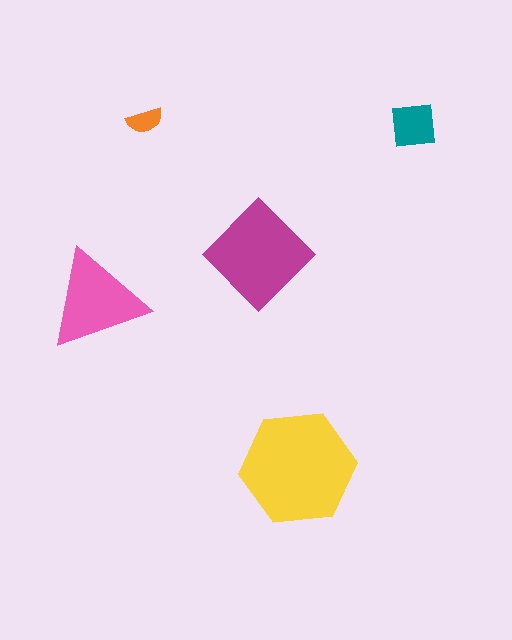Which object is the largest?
The yellow hexagon.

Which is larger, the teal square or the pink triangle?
The pink triangle.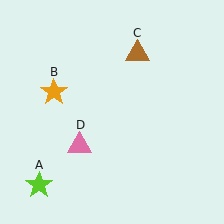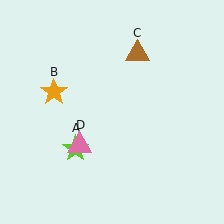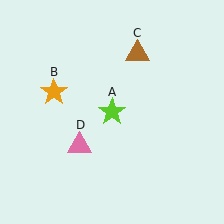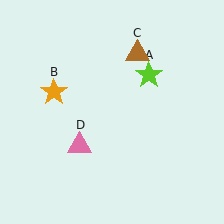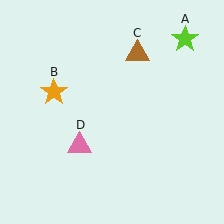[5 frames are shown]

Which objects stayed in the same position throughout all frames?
Orange star (object B) and brown triangle (object C) and pink triangle (object D) remained stationary.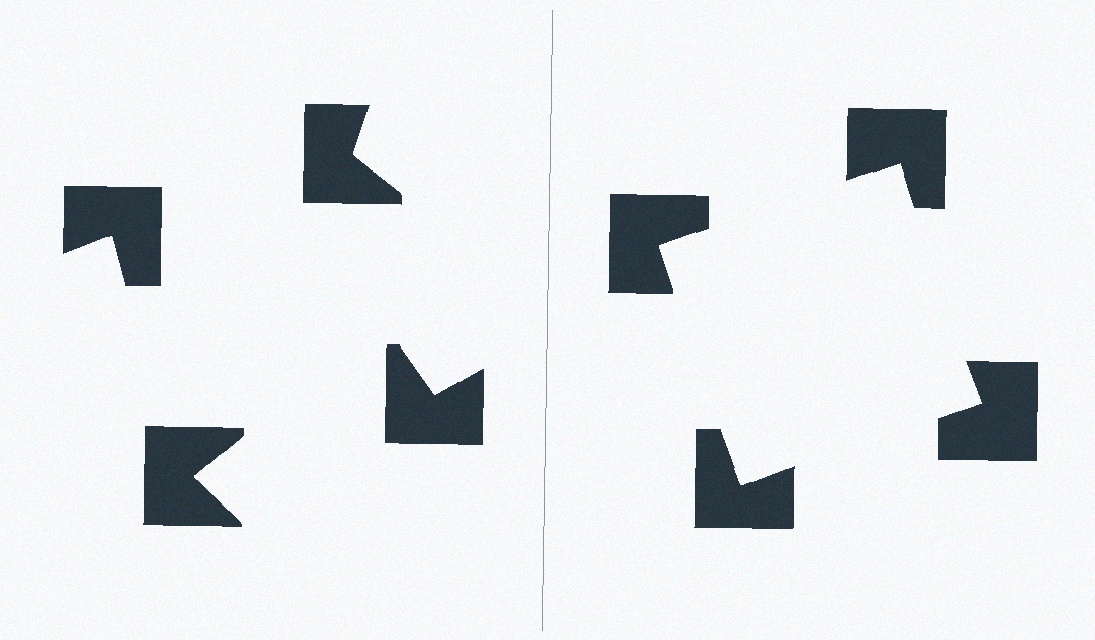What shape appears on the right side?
An illusory square.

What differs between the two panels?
The notched squares are positioned identically on both sides; only the wedge orientations differ. On the right they align to a square; on the left they are misaligned.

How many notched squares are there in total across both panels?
8 — 4 on each side.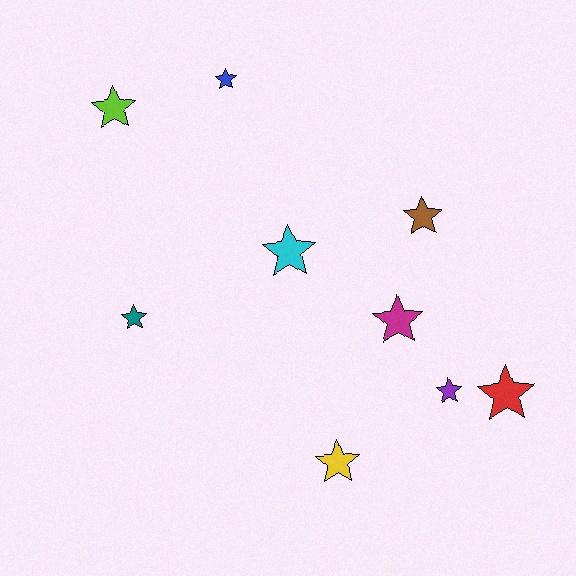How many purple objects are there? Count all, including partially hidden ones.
There is 1 purple object.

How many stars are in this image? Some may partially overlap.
There are 9 stars.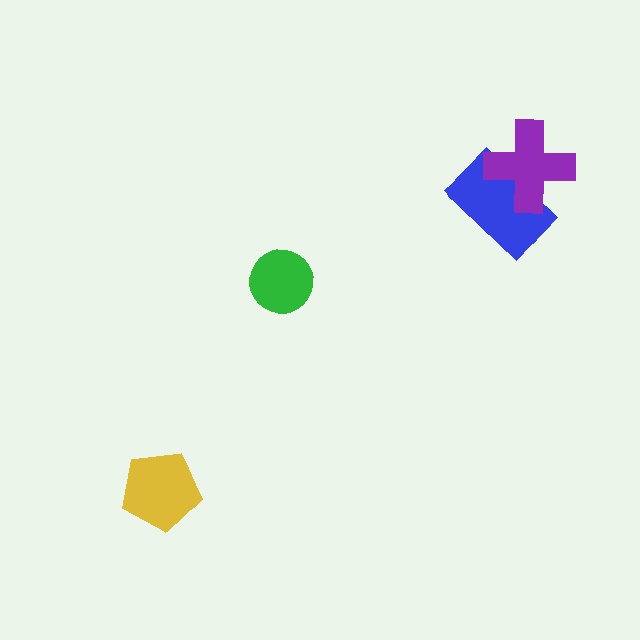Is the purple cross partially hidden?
No, no other shape covers it.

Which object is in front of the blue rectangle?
The purple cross is in front of the blue rectangle.